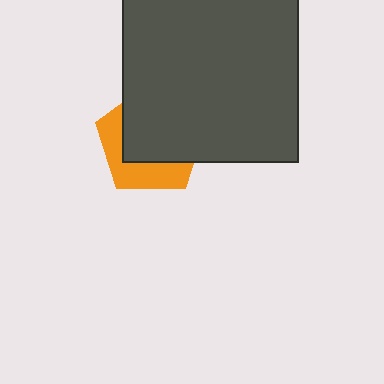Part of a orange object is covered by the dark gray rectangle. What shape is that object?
It is a pentagon.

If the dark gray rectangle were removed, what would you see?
You would see the complete orange pentagon.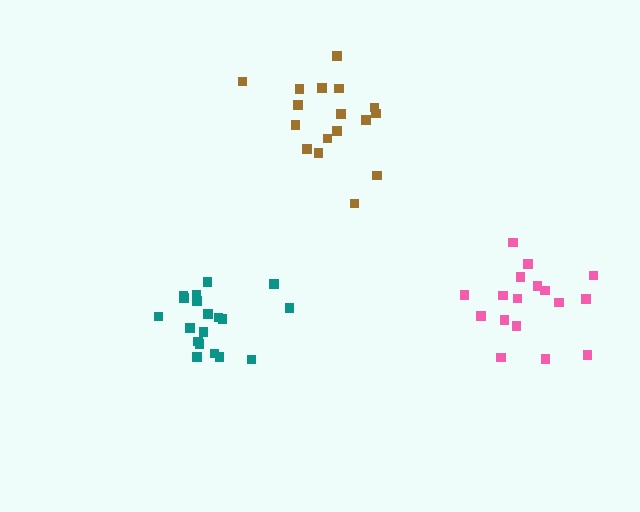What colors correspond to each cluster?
The clusters are colored: brown, pink, teal.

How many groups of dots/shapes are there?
There are 3 groups.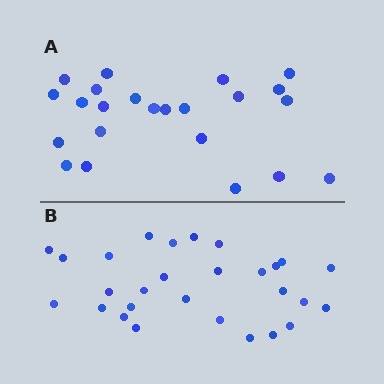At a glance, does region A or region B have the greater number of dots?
Region B (the bottom region) has more dots.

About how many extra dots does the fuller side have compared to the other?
Region B has about 5 more dots than region A.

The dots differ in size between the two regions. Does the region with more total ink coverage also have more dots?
No. Region A has more total ink coverage because its dots are larger, but region B actually contains more individual dots. Total area can be misleading — the number of items is what matters here.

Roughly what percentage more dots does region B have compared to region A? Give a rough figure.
About 20% more.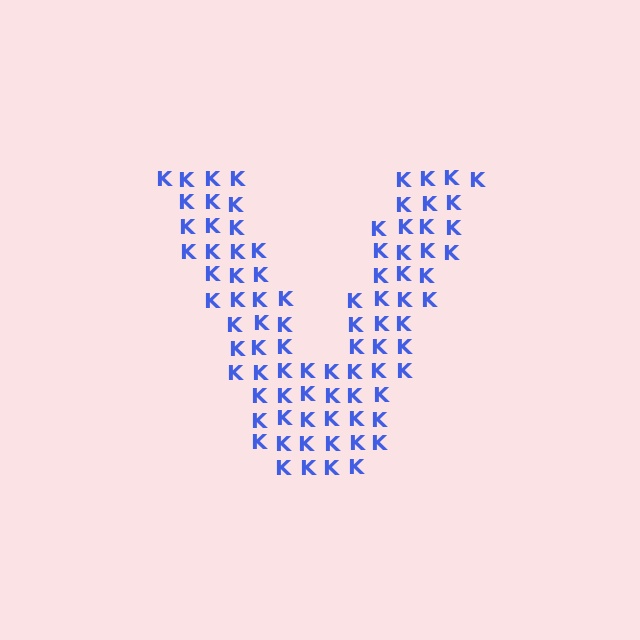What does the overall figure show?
The overall figure shows the letter V.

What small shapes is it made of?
It is made of small letter K's.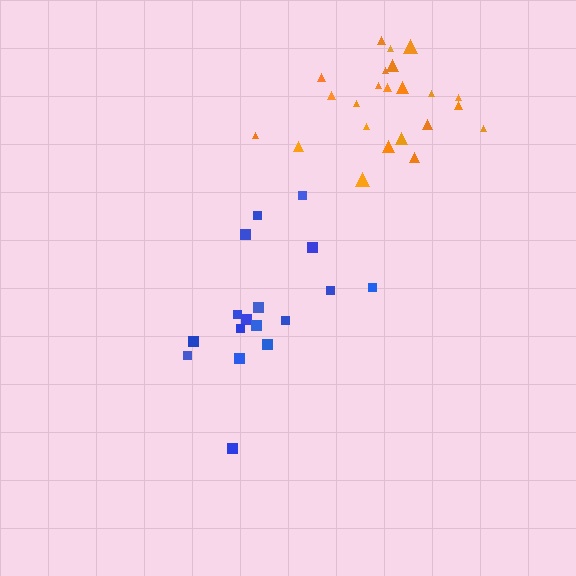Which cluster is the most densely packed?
Orange.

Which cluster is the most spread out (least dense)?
Blue.